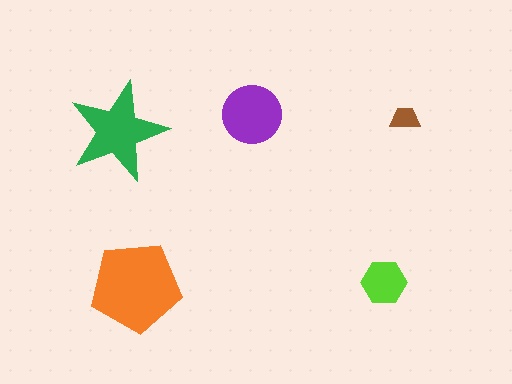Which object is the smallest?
The brown trapezoid.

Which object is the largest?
The orange pentagon.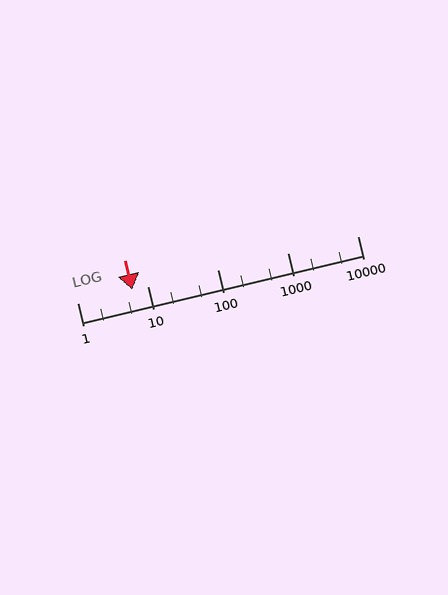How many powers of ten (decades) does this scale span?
The scale spans 4 decades, from 1 to 10000.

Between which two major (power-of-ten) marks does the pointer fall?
The pointer is between 1 and 10.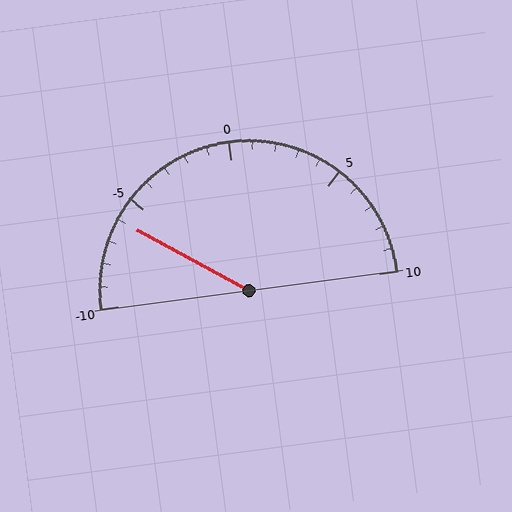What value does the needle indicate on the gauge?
The needle indicates approximately -6.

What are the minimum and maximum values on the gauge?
The gauge ranges from -10 to 10.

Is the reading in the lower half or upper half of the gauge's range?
The reading is in the lower half of the range (-10 to 10).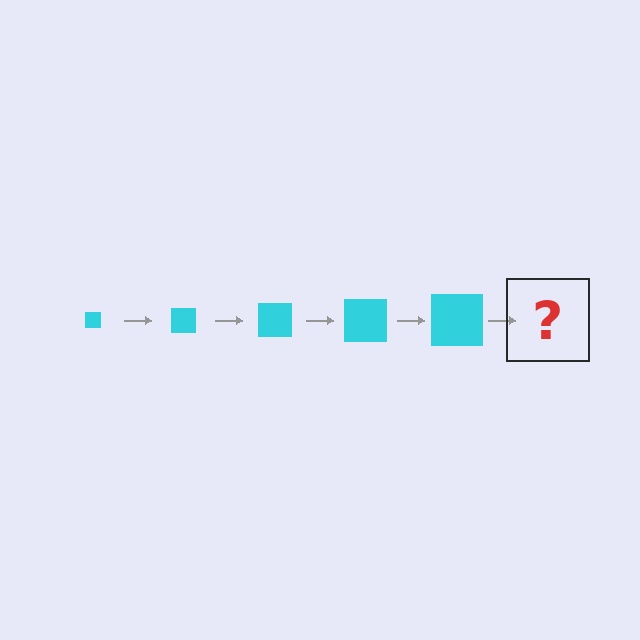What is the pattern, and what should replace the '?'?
The pattern is that the square gets progressively larger each step. The '?' should be a cyan square, larger than the previous one.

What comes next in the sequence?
The next element should be a cyan square, larger than the previous one.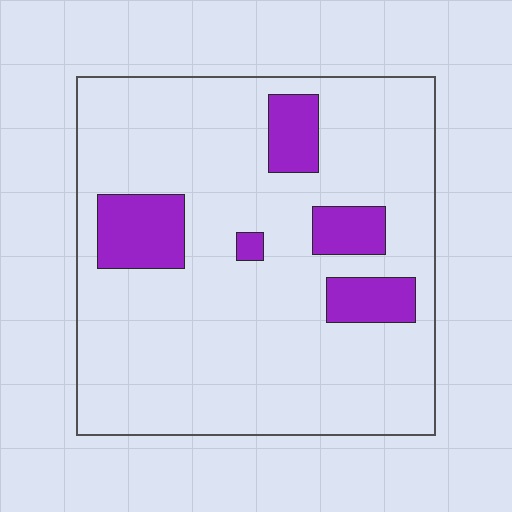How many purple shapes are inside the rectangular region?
5.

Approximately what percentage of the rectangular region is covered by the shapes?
Approximately 15%.